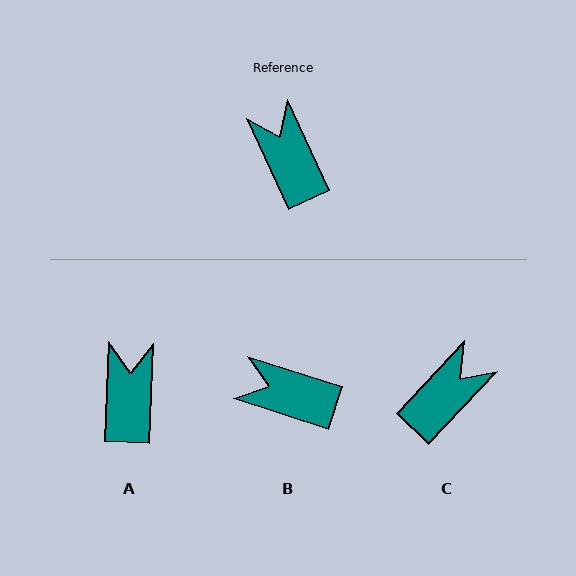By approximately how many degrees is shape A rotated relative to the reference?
Approximately 27 degrees clockwise.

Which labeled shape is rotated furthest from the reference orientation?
C, about 68 degrees away.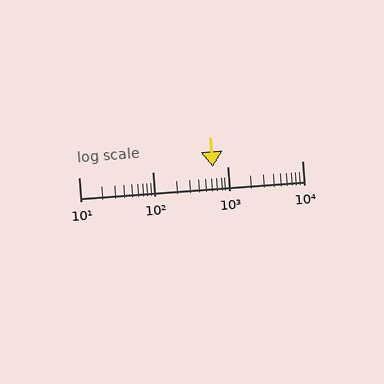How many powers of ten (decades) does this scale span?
The scale spans 3 decades, from 10 to 10000.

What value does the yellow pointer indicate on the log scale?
The pointer indicates approximately 640.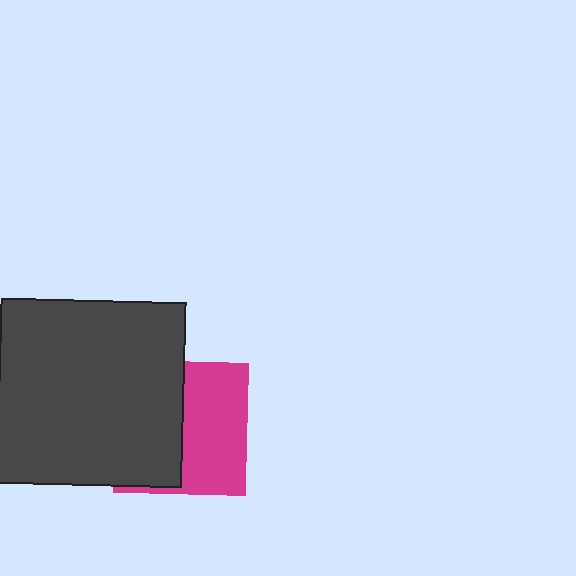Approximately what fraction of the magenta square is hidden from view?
Roughly 50% of the magenta square is hidden behind the dark gray square.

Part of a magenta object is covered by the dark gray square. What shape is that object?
It is a square.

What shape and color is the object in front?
The object in front is a dark gray square.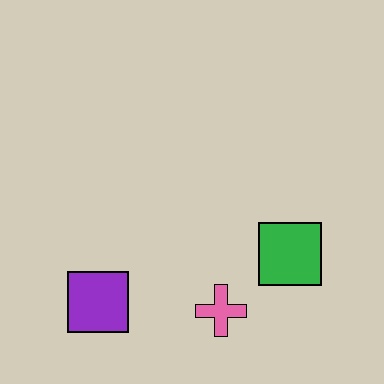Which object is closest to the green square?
The pink cross is closest to the green square.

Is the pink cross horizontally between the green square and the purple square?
Yes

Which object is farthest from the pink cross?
The purple square is farthest from the pink cross.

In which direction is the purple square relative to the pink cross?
The purple square is to the left of the pink cross.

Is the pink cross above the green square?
No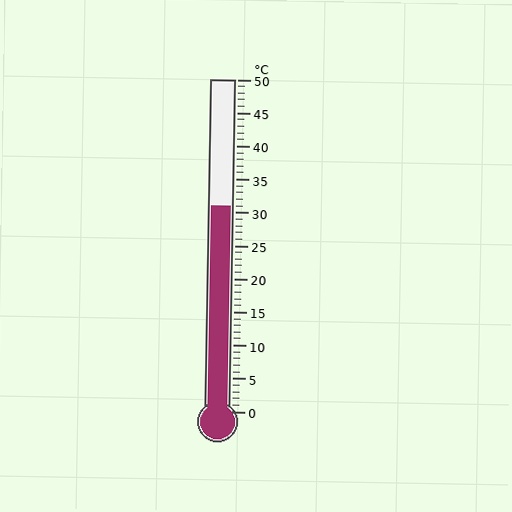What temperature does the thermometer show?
The thermometer shows approximately 31°C.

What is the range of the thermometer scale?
The thermometer scale ranges from 0°C to 50°C.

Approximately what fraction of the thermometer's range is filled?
The thermometer is filled to approximately 60% of its range.